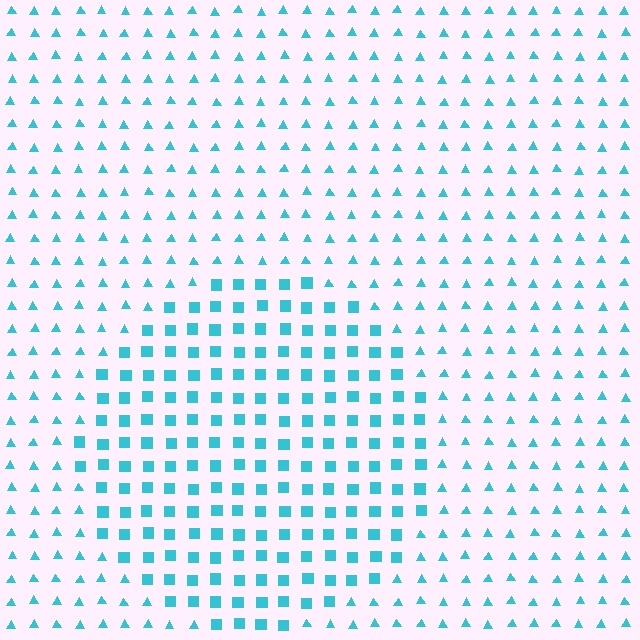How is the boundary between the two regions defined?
The boundary is defined by a change in element shape: squares inside vs. triangles outside. All elements share the same color and spacing.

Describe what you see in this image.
The image is filled with small cyan elements arranged in a uniform grid. A circle-shaped region contains squares, while the surrounding area contains triangles. The boundary is defined purely by the change in element shape.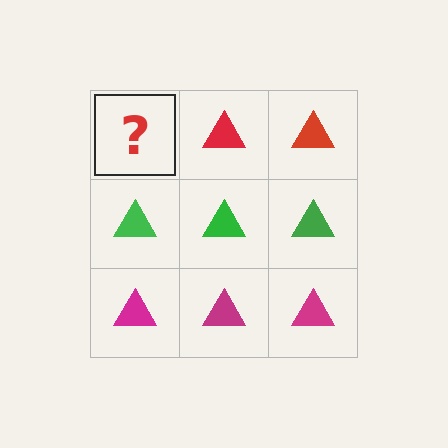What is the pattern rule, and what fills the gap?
The rule is that each row has a consistent color. The gap should be filled with a red triangle.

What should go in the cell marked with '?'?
The missing cell should contain a red triangle.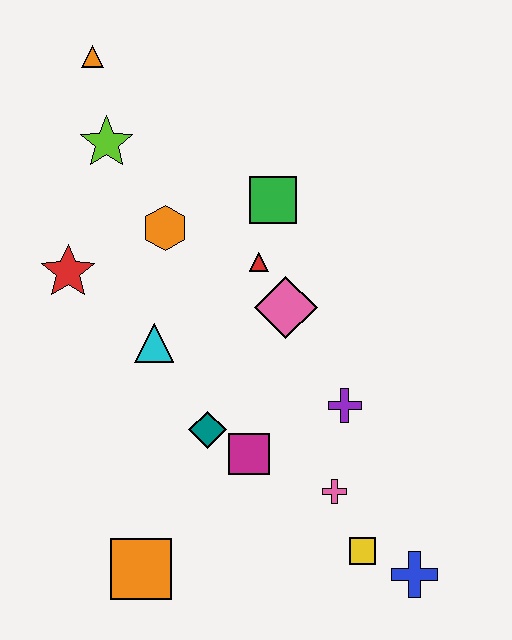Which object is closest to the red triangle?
The pink diamond is closest to the red triangle.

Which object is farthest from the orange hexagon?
The blue cross is farthest from the orange hexagon.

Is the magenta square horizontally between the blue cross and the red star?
Yes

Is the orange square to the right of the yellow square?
No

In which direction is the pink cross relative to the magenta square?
The pink cross is to the right of the magenta square.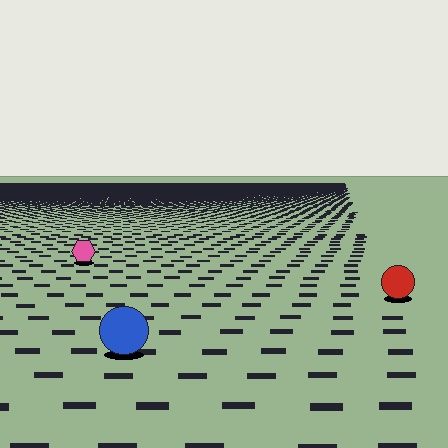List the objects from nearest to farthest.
From nearest to farthest: the blue circle, the red circle, the pink hexagon.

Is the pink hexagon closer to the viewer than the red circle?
No. The red circle is closer — you can tell from the texture gradient: the ground texture is coarser near it.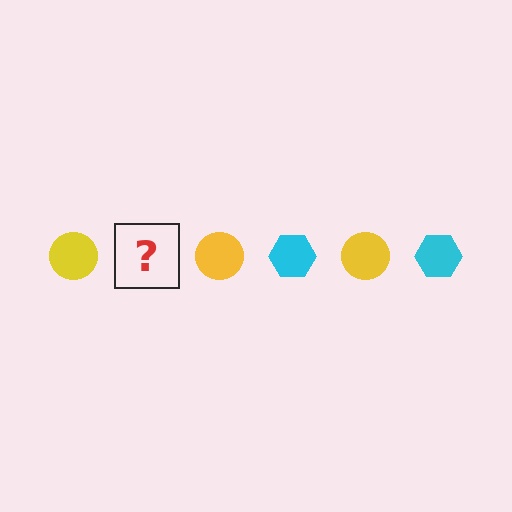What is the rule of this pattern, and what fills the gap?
The rule is that the pattern alternates between yellow circle and cyan hexagon. The gap should be filled with a cyan hexagon.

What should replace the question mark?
The question mark should be replaced with a cyan hexagon.